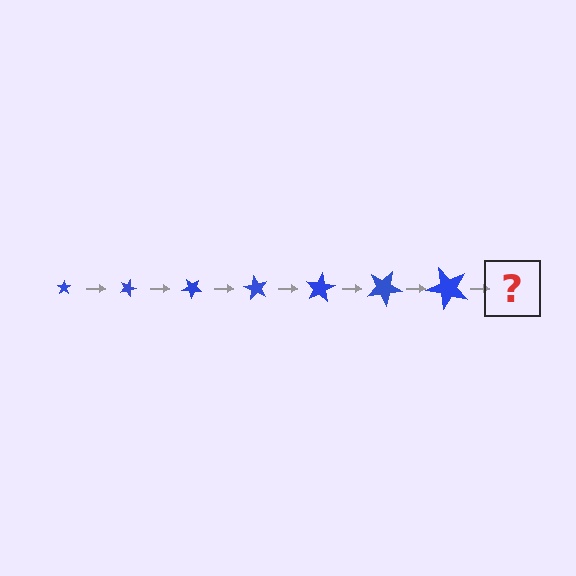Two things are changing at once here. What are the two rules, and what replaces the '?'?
The two rules are that the star grows larger each step and it rotates 20 degrees each step. The '?' should be a star, larger than the previous one and rotated 140 degrees from the start.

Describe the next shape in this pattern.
It should be a star, larger than the previous one and rotated 140 degrees from the start.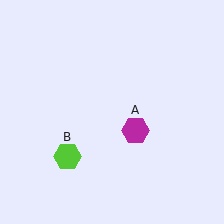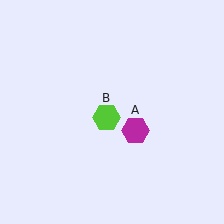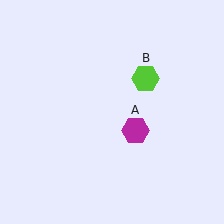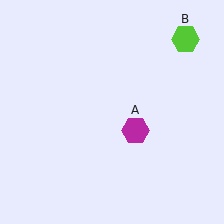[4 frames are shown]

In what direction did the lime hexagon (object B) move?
The lime hexagon (object B) moved up and to the right.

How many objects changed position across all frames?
1 object changed position: lime hexagon (object B).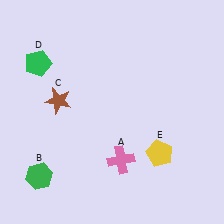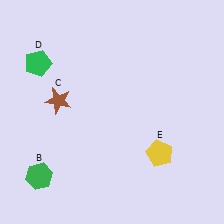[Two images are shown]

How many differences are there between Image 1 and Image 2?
There is 1 difference between the two images.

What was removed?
The pink cross (A) was removed in Image 2.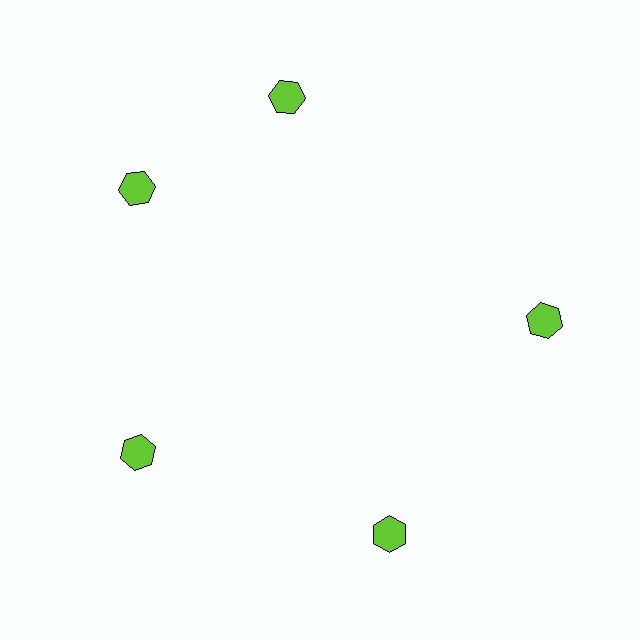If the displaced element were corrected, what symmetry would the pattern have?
It would have 5-fold rotational symmetry — the pattern would map onto itself every 72 degrees.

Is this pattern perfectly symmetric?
No. The 5 lime hexagons are arranged in a ring, but one element near the 1 o'clock position is rotated out of alignment along the ring, breaking the 5-fold rotational symmetry.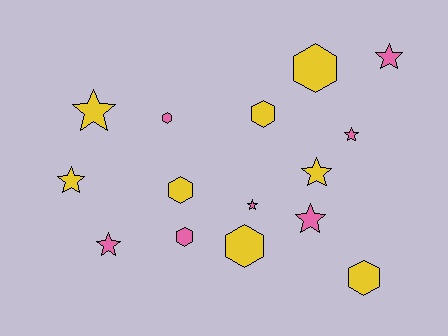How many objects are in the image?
There are 15 objects.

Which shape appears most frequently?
Star, with 8 objects.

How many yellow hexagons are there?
There are 5 yellow hexagons.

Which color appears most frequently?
Yellow, with 8 objects.